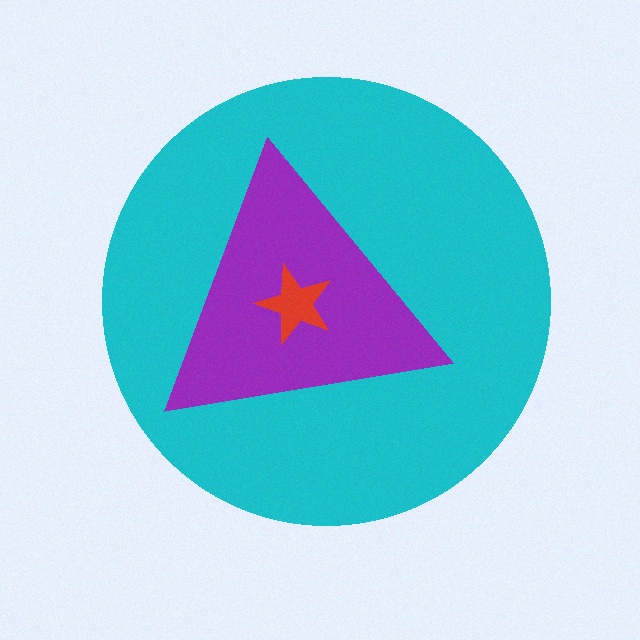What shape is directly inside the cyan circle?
The purple triangle.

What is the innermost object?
The red star.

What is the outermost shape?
The cyan circle.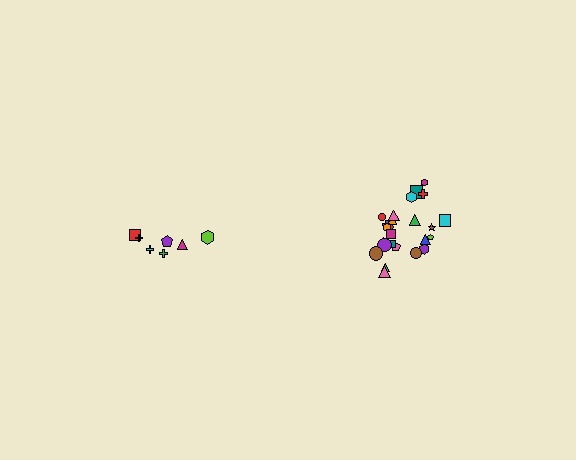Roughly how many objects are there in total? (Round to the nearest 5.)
Roughly 30 objects in total.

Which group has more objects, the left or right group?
The right group.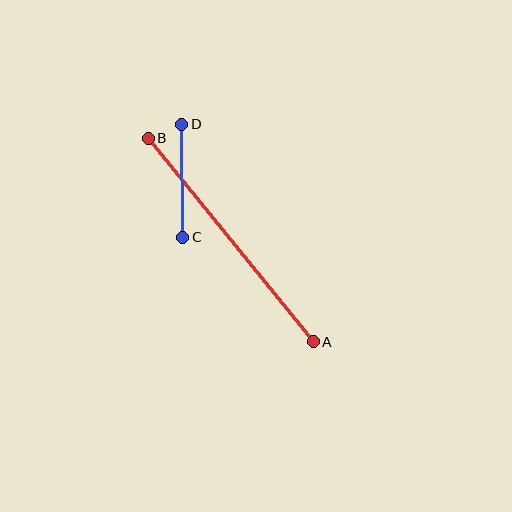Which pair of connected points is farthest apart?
Points A and B are farthest apart.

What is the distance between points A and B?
The distance is approximately 262 pixels.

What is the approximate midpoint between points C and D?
The midpoint is at approximately (182, 181) pixels.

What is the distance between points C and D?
The distance is approximately 113 pixels.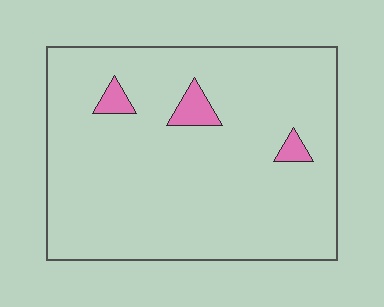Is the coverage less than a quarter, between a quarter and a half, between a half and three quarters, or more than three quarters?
Less than a quarter.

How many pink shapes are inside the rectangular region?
3.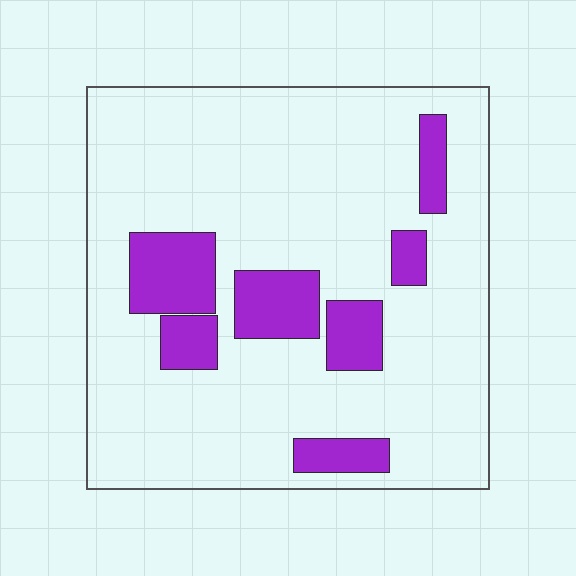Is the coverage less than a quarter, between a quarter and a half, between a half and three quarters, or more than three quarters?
Less than a quarter.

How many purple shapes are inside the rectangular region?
7.